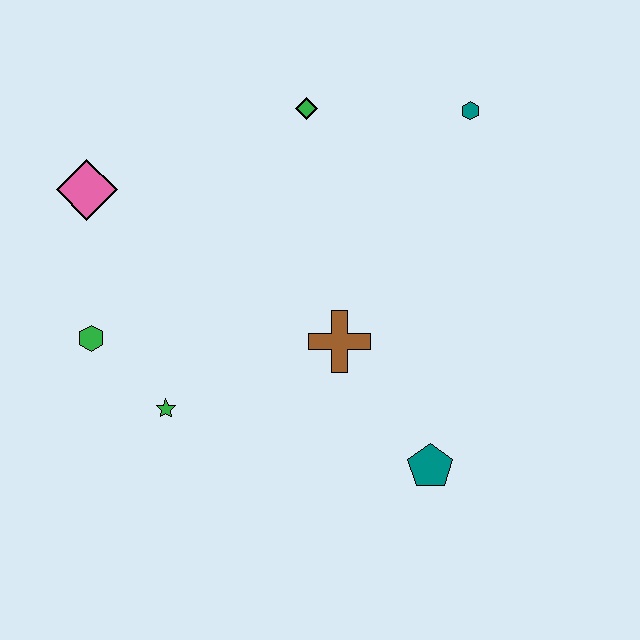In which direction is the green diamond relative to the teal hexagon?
The green diamond is to the left of the teal hexagon.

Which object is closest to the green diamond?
The teal hexagon is closest to the green diamond.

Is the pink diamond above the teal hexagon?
No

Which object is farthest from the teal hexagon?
The green hexagon is farthest from the teal hexagon.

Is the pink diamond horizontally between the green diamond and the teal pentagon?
No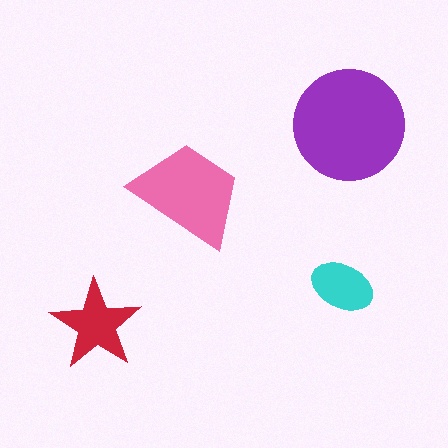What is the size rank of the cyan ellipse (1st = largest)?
4th.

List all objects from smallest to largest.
The cyan ellipse, the red star, the pink trapezoid, the purple circle.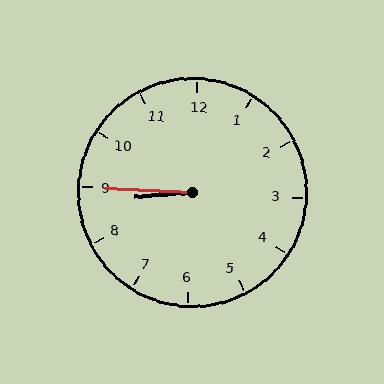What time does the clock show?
8:45.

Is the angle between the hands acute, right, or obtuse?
It is acute.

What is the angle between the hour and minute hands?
Approximately 8 degrees.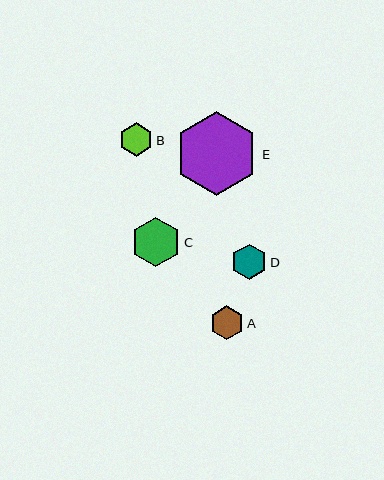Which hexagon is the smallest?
Hexagon B is the smallest with a size of approximately 34 pixels.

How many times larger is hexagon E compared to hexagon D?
Hexagon E is approximately 2.4 times the size of hexagon D.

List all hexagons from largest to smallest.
From largest to smallest: E, C, D, A, B.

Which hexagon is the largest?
Hexagon E is the largest with a size of approximately 84 pixels.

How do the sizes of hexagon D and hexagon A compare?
Hexagon D and hexagon A are approximately the same size.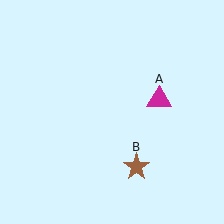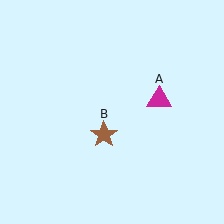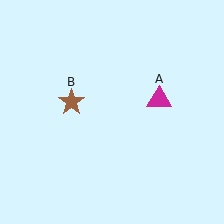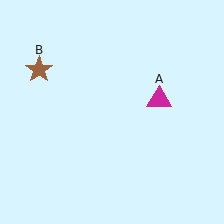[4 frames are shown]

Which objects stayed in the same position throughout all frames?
Magenta triangle (object A) remained stationary.